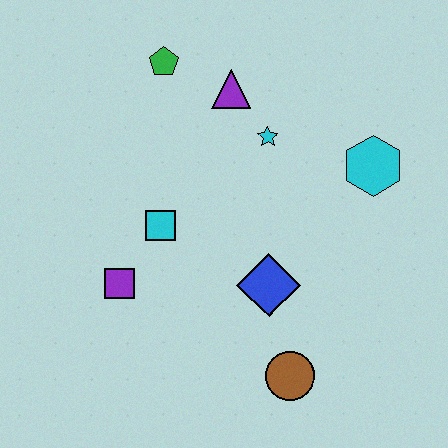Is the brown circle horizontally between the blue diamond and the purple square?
No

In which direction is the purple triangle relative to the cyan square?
The purple triangle is above the cyan square.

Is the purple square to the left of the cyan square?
Yes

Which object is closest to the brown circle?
The blue diamond is closest to the brown circle.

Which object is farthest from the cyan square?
The cyan hexagon is farthest from the cyan square.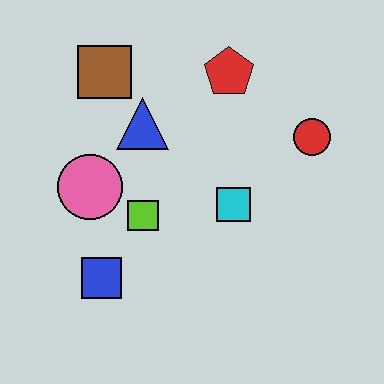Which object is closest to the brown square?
The blue triangle is closest to the brown square.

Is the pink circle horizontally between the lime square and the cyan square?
No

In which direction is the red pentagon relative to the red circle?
The red pentagon is to the left of the red circle.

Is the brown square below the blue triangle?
No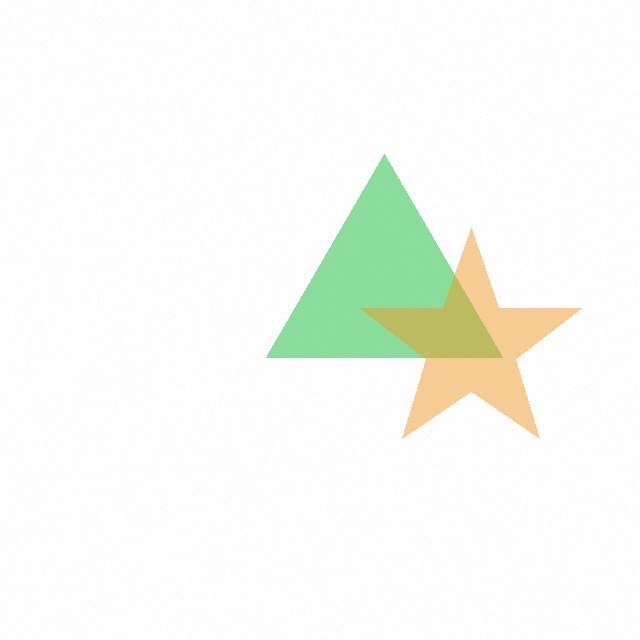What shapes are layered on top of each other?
The layered shapes are: a green triangle, an orange star.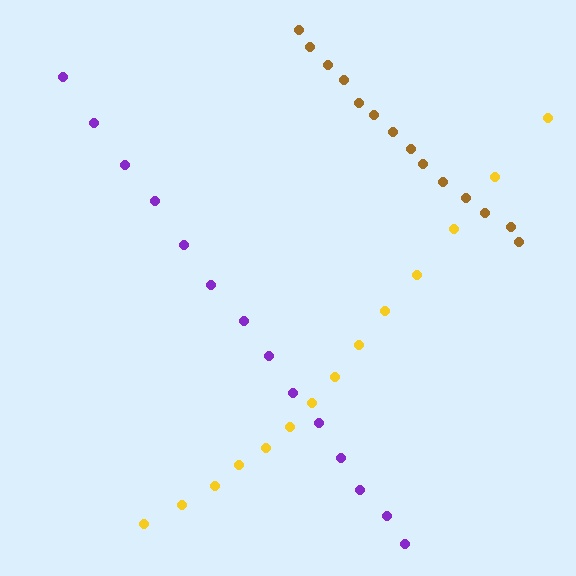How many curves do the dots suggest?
There are 3 distinct paths.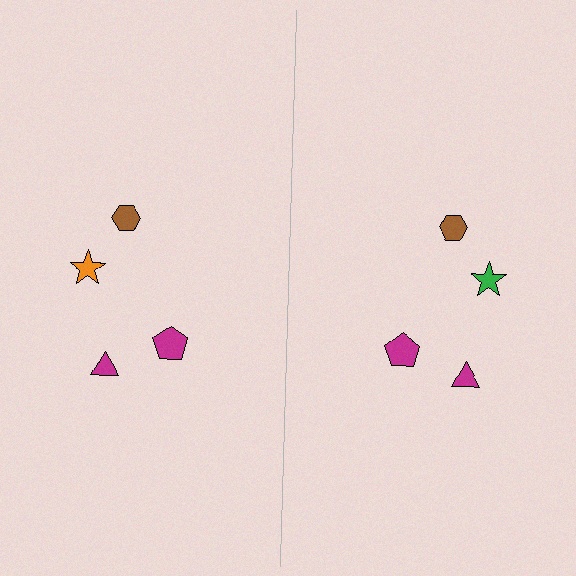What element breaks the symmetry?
The green star on the right side breaks the symmetry — its mirror counterpart is orange.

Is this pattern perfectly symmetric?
No, the pattern is not perfectly symmetric. The green star on the right side breaks the symmetry — its mirror counterpart is orange.